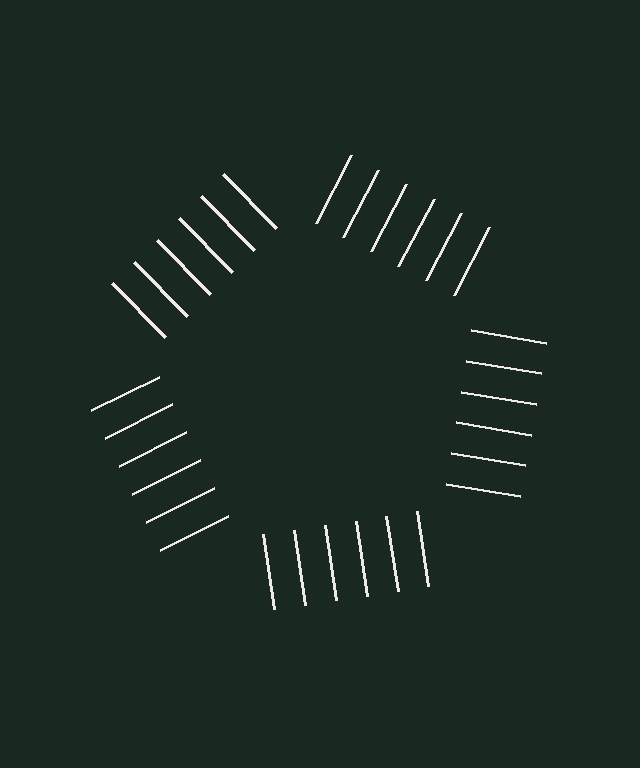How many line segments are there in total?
30 — 6 along each of the 5 edges.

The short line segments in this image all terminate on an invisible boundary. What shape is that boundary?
An illusory pentagon — the line segments terminate on its edges but no continuous stroke is drawn.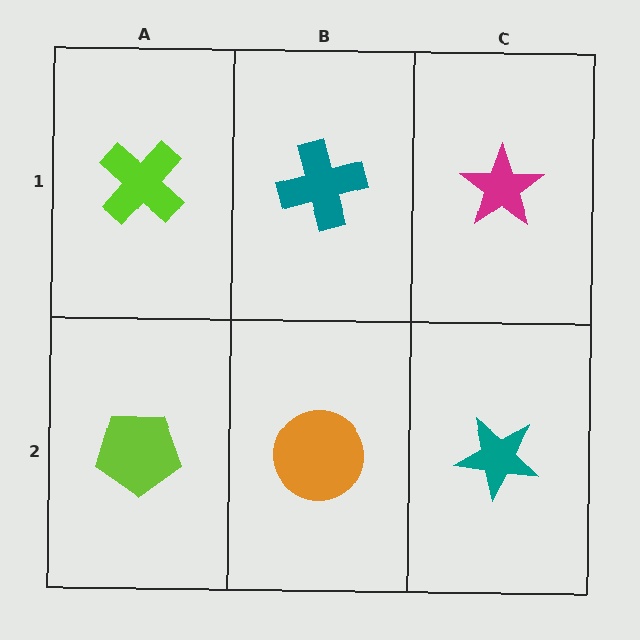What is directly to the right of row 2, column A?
An orange circle.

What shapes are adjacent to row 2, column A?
A lime cross (row 1, column A), an orange circle (row 2, column B).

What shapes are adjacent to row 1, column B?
An orange circle (row 2, column B), a lime cross (row 1, column A), a magenta star (row 1, column C).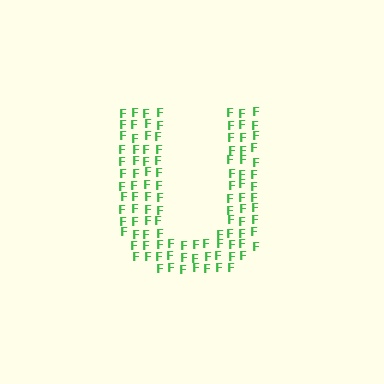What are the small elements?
The small elements are letter F's.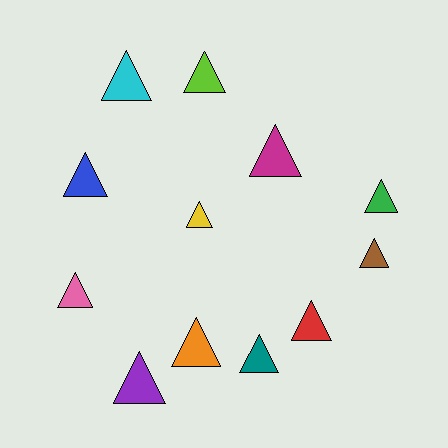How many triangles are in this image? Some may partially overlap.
There are 12 triangles.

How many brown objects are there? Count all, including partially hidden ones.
There is 1 brown object.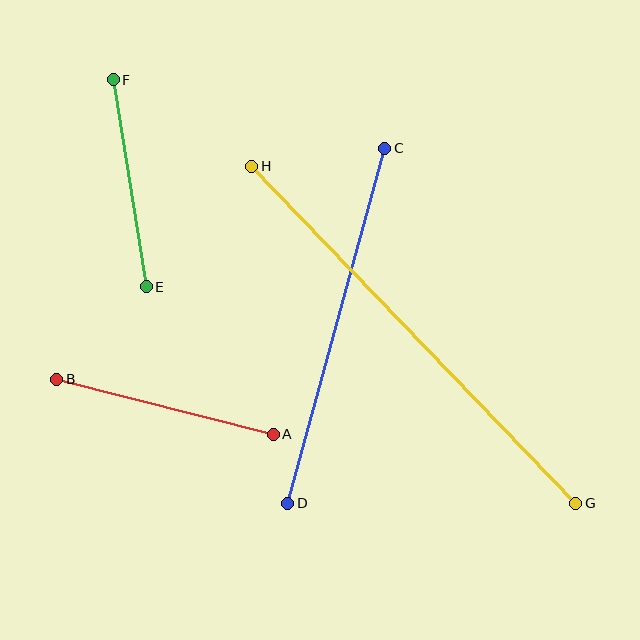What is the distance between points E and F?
The distance is approximately 210 pixels.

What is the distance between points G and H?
The distance is approximately 468 pixels.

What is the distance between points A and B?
The distance is approximately 223 pixels.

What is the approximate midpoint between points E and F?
The midpoint is at approximately (130, 183) pixels.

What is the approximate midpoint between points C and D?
The midpoint is at approximately (336, 326) pixels.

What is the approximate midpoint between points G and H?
The midpoint is at approximately (414, 335) pixels.